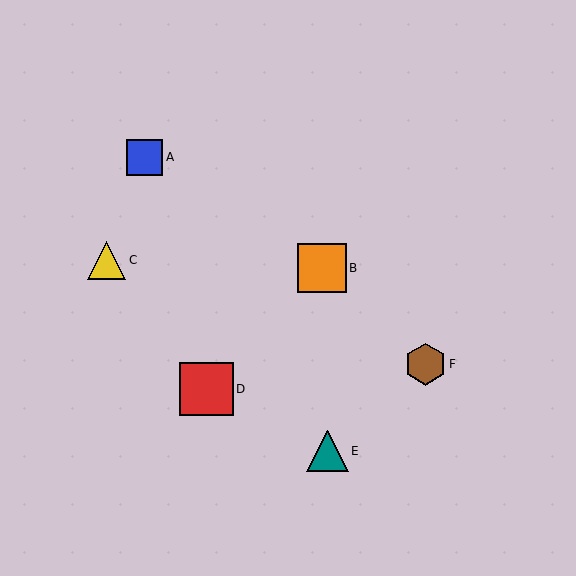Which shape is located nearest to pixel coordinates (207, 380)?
The red square (labeled D) at (206, 389) is nearest to that location.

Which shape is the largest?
The red square (labeled D) is the largest.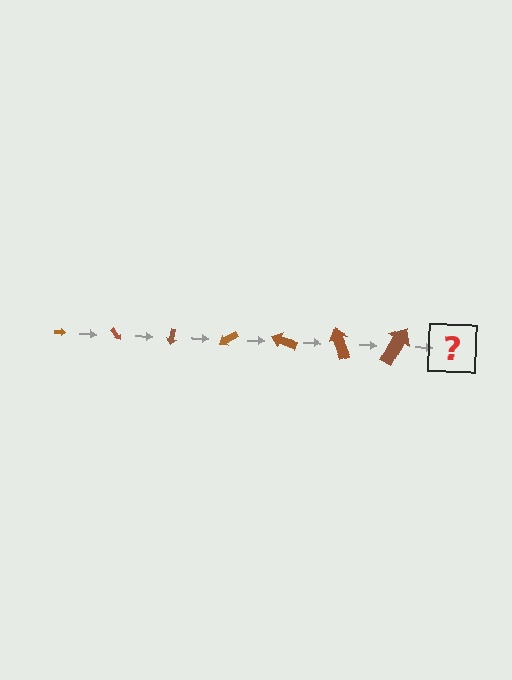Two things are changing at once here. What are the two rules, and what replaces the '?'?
The two rules are that the arrow grows larger each step and it rotates 50 degrees each step. The '?' should be an arrow, larger than the previous one and rotated 350 degrees from the start.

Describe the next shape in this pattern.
It should be an arrow, larger than the previous one and rotated 350 degrees from the start.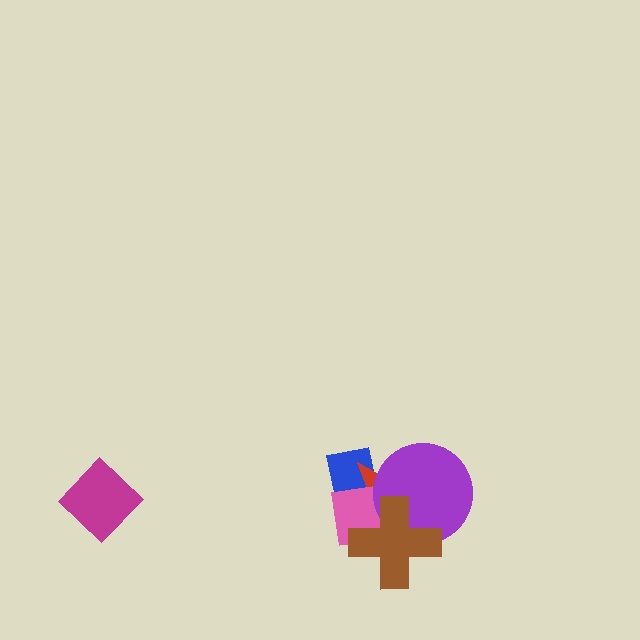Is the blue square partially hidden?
Yes, it is partially covered by another shape.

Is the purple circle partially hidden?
Yes, it is partially covered by another shape.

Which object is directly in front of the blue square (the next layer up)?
The red star is directly in front of the blue square.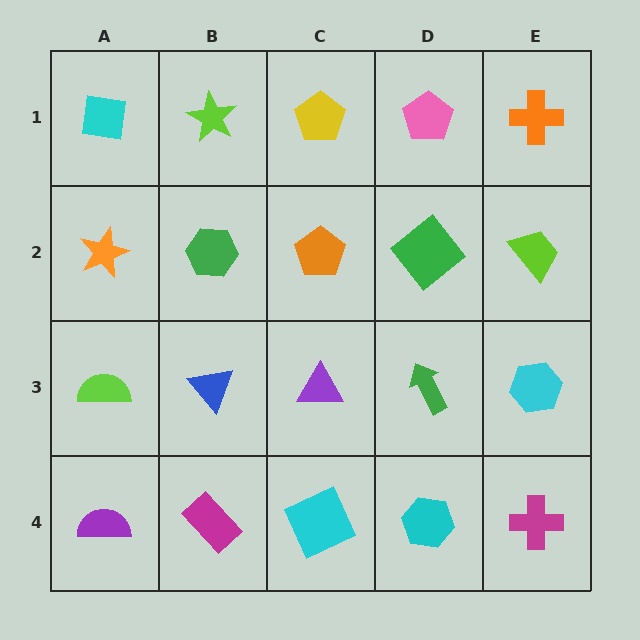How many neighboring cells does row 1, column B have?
3.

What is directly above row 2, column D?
A pink pentagon.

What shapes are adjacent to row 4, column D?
A green arrow (row 3, column D), a cyan square (row 4, column C), a magenta cross (row 4, column E).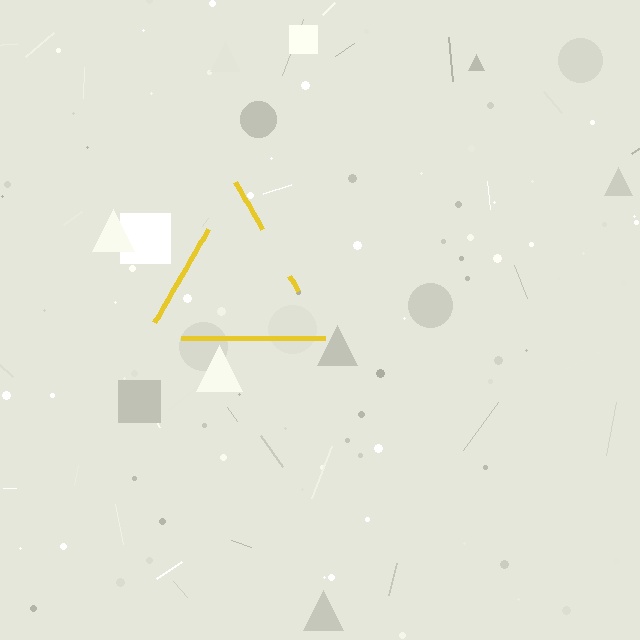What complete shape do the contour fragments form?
The contour fragments form a triangle.